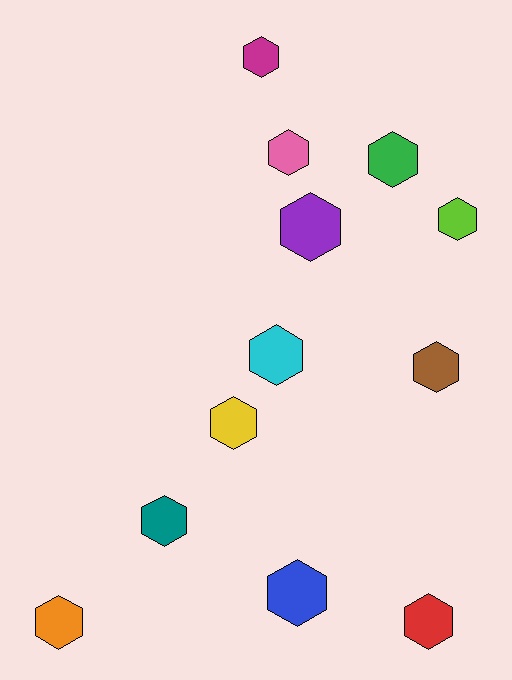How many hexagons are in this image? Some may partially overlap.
There are 12 hexagons.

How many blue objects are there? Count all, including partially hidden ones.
There is 1 blue object.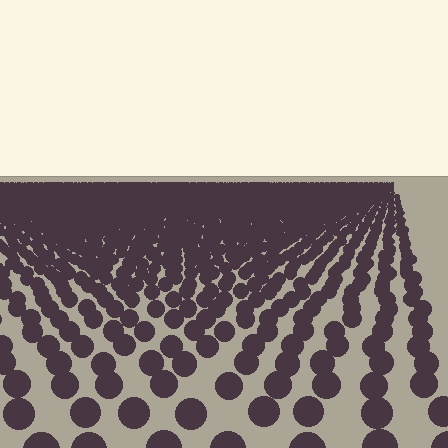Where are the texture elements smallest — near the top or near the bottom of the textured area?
Near the top.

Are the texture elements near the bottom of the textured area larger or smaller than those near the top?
Larger. Near the bottom, elements are closer to the viewer and appear at a bigger on-screen size.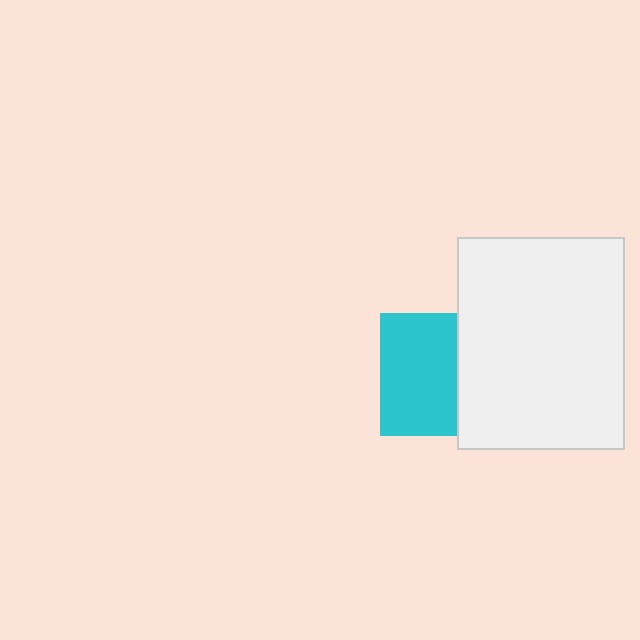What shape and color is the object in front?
The object in front is a white rectangle.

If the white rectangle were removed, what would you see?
You would see the complete cyan square.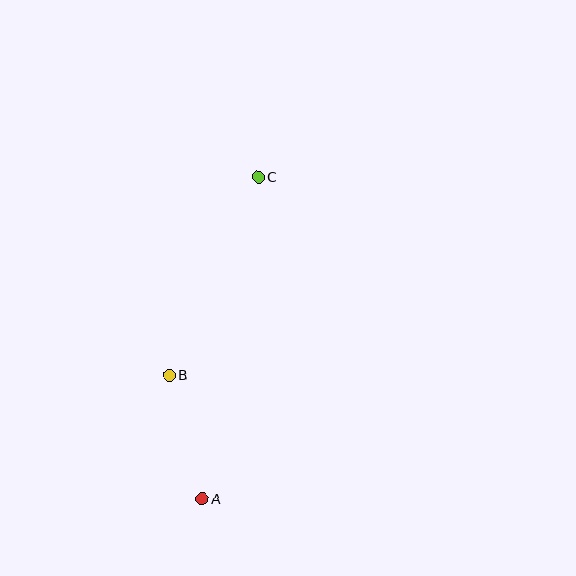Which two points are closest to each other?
Points A and B are closest to each other.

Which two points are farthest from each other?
Points A and C are farthest from each other.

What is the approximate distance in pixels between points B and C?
The distance between B and C is approximately 217 pixels.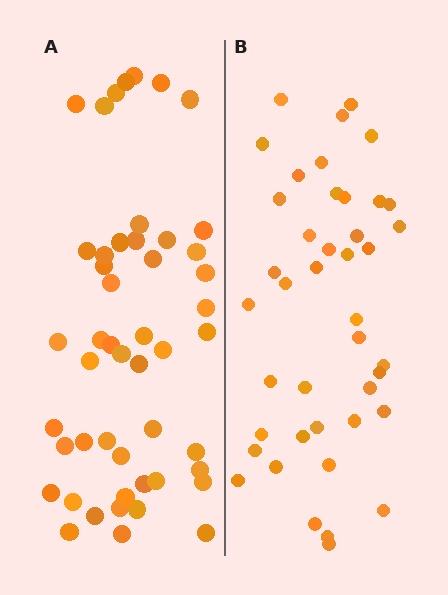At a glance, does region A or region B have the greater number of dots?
Region A (the left region) has more dots.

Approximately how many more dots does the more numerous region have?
Region A has roughly 8 or so more dots than region B.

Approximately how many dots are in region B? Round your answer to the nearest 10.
About 40 dots. (The exact count is 42, which rounds to 40.)